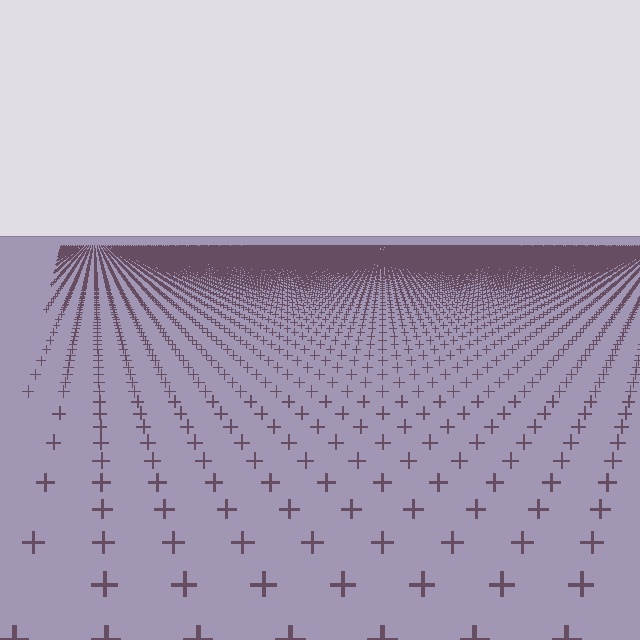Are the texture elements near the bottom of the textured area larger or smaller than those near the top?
Larger. Near the bottom, elements are closer to the viewer and appear at a bigger on-screen size.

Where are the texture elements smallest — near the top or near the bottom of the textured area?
Near the top.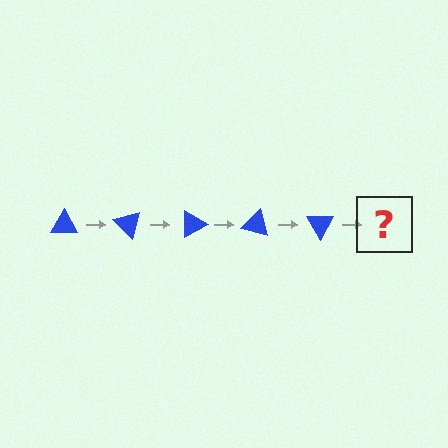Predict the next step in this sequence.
The next step is a blue triangle rotated 225 degrees.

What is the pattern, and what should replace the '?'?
The pattern is that the triangle rotates 45 degrees each step. The '?' should be a blue triangle rotated 225 degrees.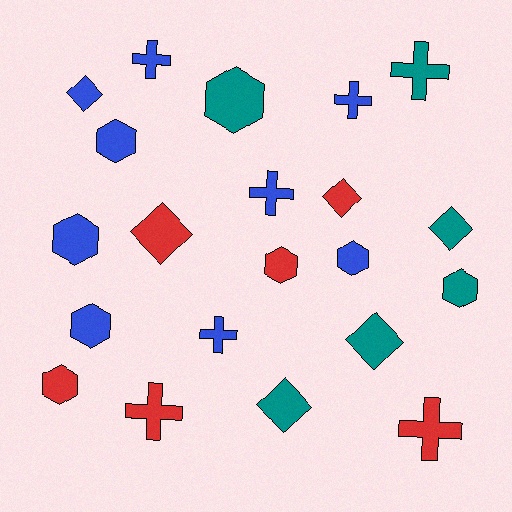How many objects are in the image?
There are 21 objects.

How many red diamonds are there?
There are 2 red diamonds.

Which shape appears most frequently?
Hexagon, with 8 objects.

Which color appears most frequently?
Blue, with 9 objects.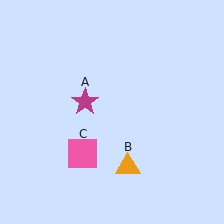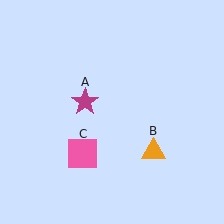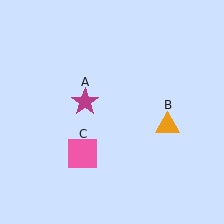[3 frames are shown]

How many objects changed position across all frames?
1 object changed position: orange triangle (object B).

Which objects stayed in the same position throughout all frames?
Magenta star (object A) and pink square (object C) remained stationary.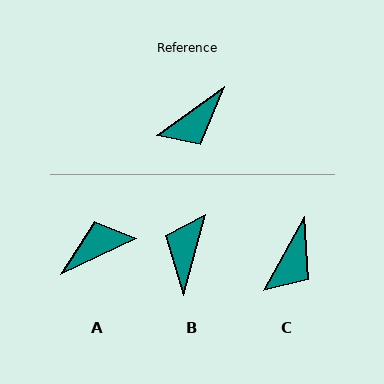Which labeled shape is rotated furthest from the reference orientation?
A, about 170 degrees away.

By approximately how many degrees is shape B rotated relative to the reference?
Approximately 141 degrees clockwise.